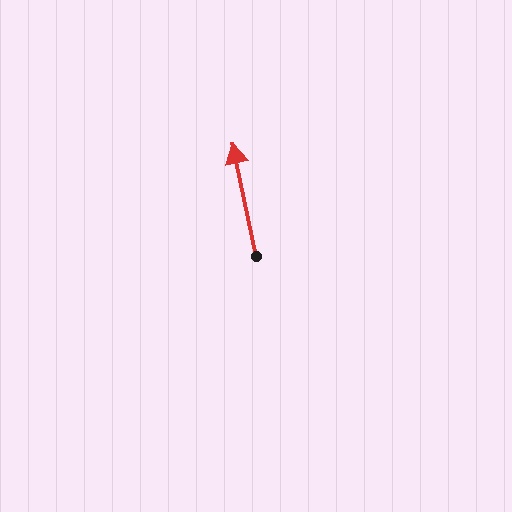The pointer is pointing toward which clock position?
Roughly 12 o'clock.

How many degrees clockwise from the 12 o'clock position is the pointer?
Approximately 348 degrees.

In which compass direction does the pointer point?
North.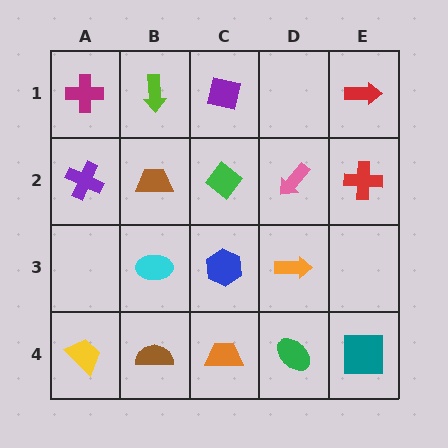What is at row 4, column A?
A yellow trapezoid.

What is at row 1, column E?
A red arrow.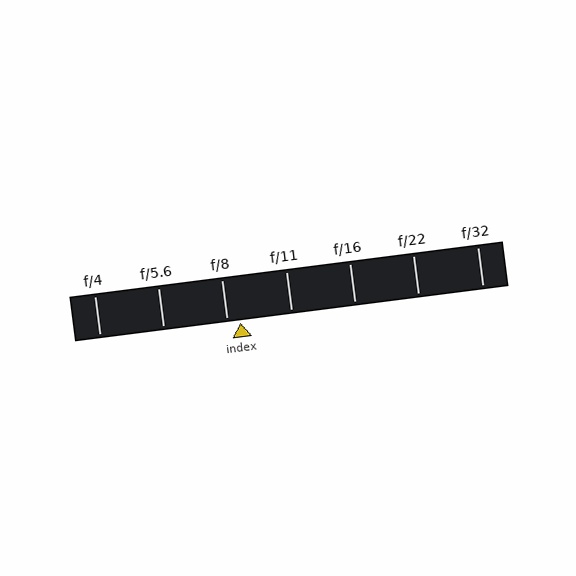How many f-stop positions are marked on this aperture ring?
There are 7 f-stop positions marked.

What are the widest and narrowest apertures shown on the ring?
The widest aperture shown is f/4 and the narrowest is f/32.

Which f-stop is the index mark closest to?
The index mark is closest to f/8.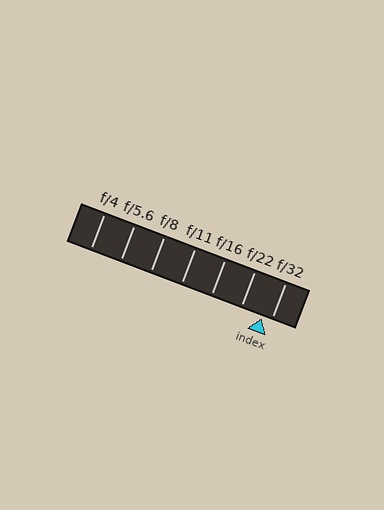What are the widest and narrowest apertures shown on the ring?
The widest aperture shown is f/4 and the narrowest is f/32.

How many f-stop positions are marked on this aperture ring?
There are 7 f-stop positions marked.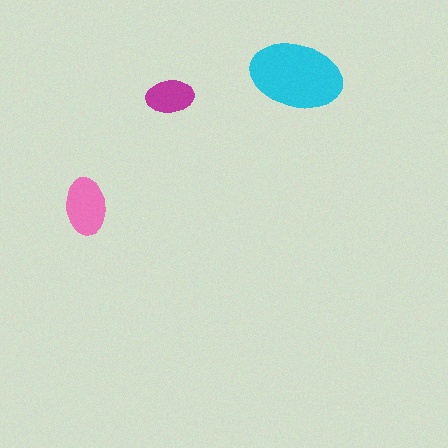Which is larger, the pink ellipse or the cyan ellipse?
The cyan one.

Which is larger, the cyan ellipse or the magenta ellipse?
The cyan one.